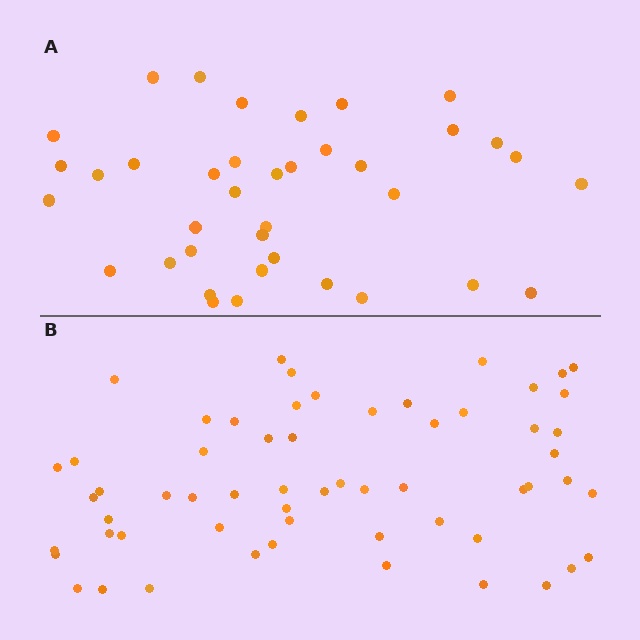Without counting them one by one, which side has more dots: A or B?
Region B (the bottom region) has more dots.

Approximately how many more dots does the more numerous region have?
Region B has approximately 20 more dots than region A.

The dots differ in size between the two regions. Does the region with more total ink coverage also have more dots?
No. Region A has more total ink coverage because its dots are larger, but region B actually contains more individual dots. Total area can be misleading — the number of items is what matters here.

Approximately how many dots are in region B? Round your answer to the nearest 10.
About 60 dots. (The exact count is 59, which rounds to 60.)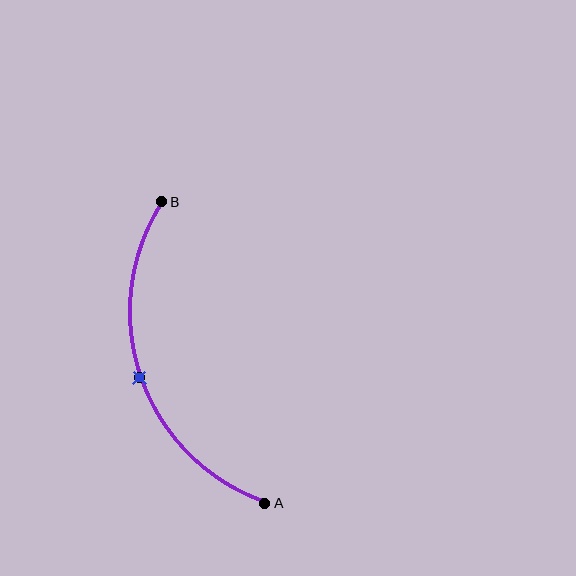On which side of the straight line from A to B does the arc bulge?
The arc bulges to the left of the straight line connecting A and B.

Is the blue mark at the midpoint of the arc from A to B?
Yes. The blue mark lies on the arc at equal arc-length from both A and B — it is the arc midpoint.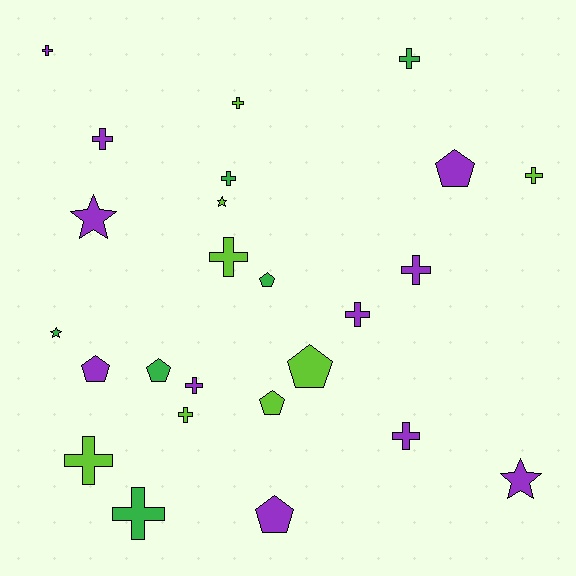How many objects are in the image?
There are 25 objects.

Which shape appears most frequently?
Cross, with 14 objects.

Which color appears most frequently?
Purple, with 11 objects.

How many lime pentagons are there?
There are 2 lime pentagons.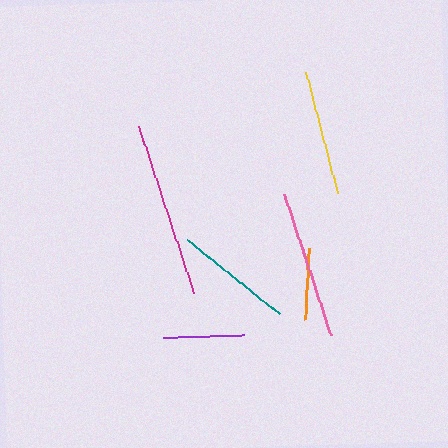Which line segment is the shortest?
The orange line is the shortest at approximately 70 pixels.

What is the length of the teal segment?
The teal segment is approximately 118 pixels long.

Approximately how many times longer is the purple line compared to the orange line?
The purple line is approximately 1.1 times the length of the orange line.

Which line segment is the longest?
The magenta line is the longest at approximately 177 pixels.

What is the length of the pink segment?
The pink segment is approximately 148 pixels long.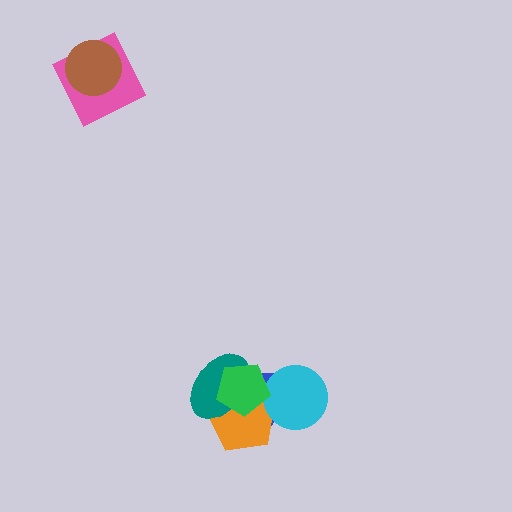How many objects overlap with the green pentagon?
4 objects overlap with the green pentagon.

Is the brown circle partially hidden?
No, no other shape covers it.